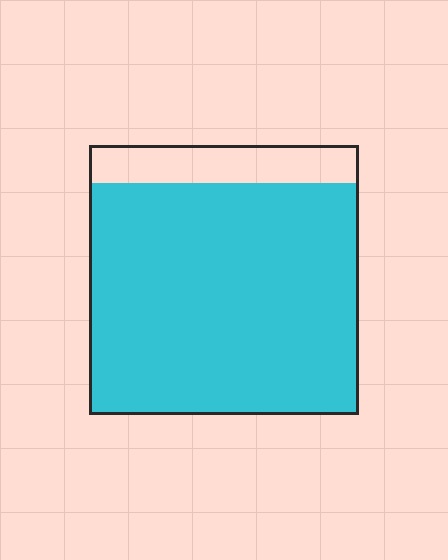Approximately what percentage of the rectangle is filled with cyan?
Approximately 85%.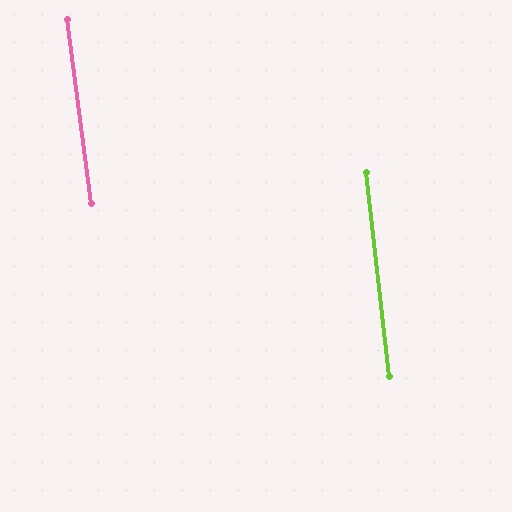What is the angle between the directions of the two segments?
Approximately 1 degree.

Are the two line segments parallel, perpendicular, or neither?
Parallel — their directions differ by only 1.2°.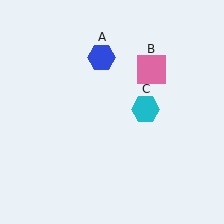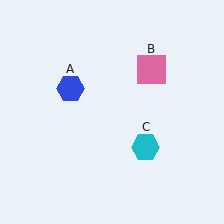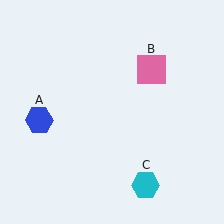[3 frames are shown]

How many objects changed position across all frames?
2 objects changed position: blue hexagon (object A), cyan hexagon (object C).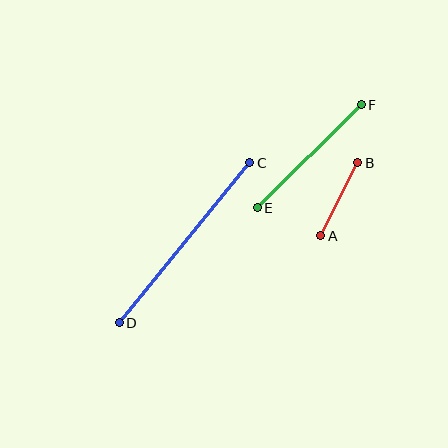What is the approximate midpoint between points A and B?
The midpoint is at approximately (339, 199) pixels.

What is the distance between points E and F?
The distance is approximately 146 pixels.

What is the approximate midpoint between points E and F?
The midpoint is at approximately (309, 156) pixels.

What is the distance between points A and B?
The distance is approximately 82 pixels.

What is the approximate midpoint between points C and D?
The midpoint is at approximately (185, 243) pixels.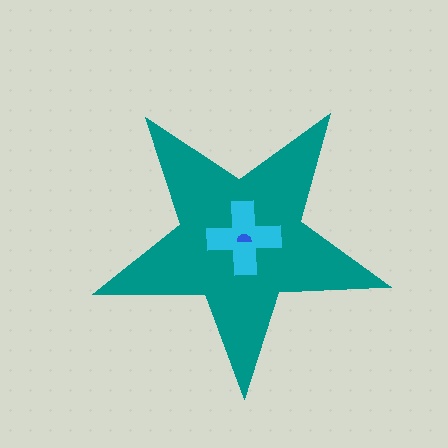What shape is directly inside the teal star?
The cyan cross.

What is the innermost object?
The blue semicircle.